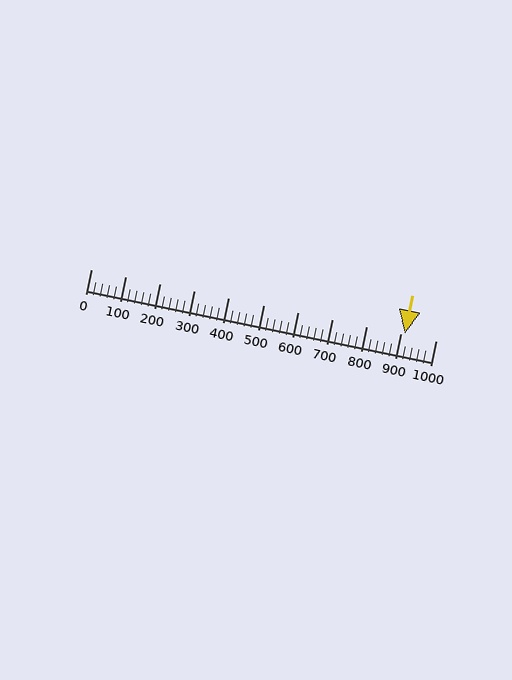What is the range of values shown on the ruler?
The ruler shows values from 0 to 1000.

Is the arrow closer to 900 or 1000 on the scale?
The arrow is closer to 900.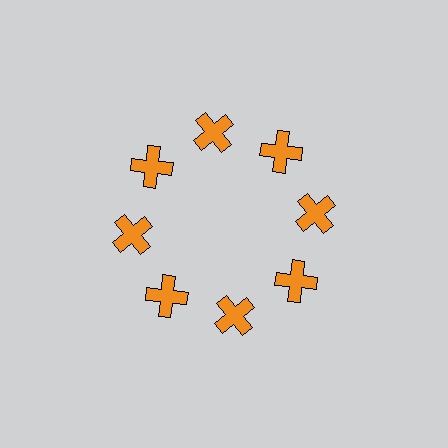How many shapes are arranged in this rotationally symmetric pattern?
There are 8 shapes, arranged in 8 groups of 1.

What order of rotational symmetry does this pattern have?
This pattern has 8-fold rotational symmetry.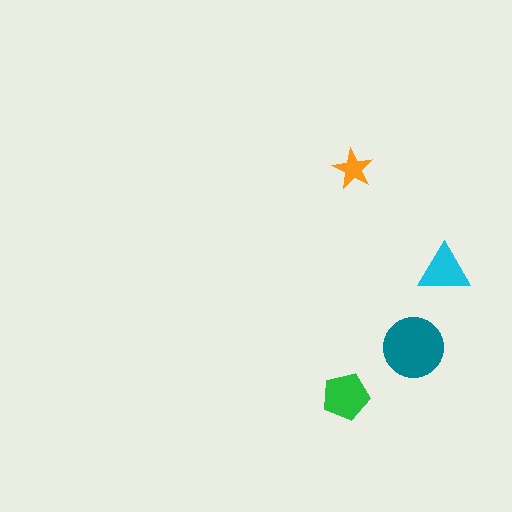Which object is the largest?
The teal circle.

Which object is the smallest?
The orange star.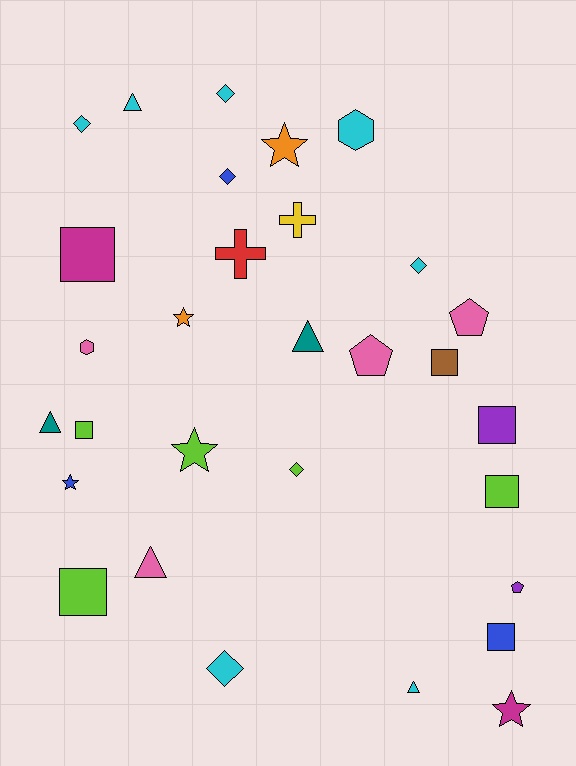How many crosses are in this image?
There are 2 crosses.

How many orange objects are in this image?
There are 2 orange objects.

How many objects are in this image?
There are 30 objects.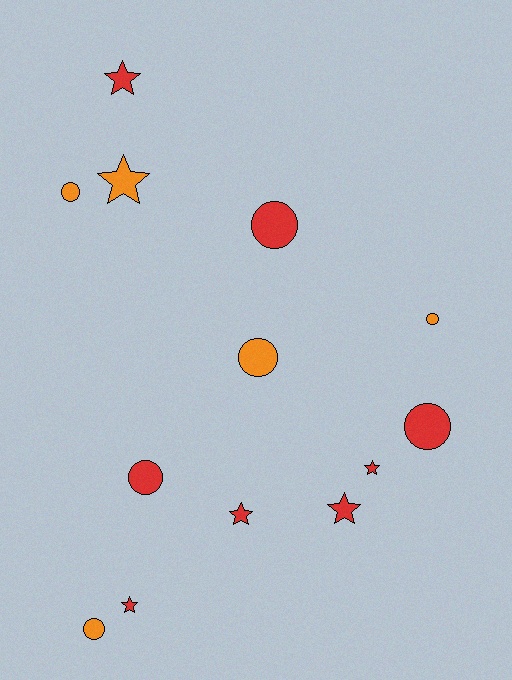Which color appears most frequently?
Red, with 8 objects.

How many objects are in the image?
There are 13 objects.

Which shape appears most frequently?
Circle, with 7 objects.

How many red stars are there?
There are 5 red stars.